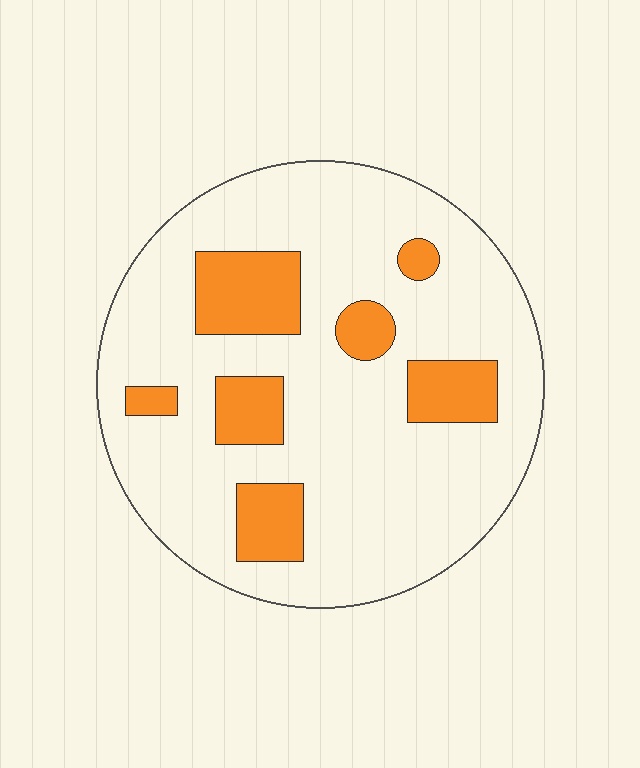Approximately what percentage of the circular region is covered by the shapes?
Approximately 20%.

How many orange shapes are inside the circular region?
7.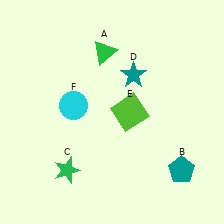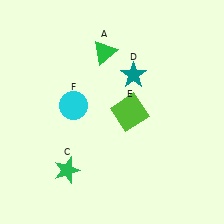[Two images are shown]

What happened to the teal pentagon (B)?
The teal pentagon (B) was removed in Image 2. It was in the bottom-right area of Image 1.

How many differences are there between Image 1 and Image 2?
There is 1 difference between the two images.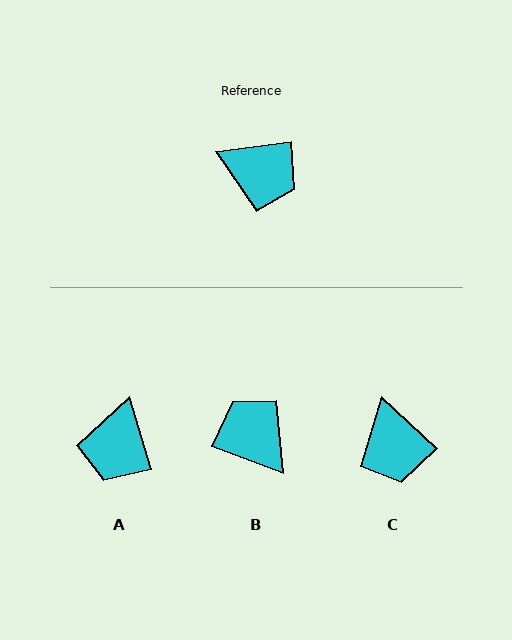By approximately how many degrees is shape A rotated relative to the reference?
Approximately 82 degrees clockwise.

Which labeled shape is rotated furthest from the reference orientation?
B, about 151 degrees away.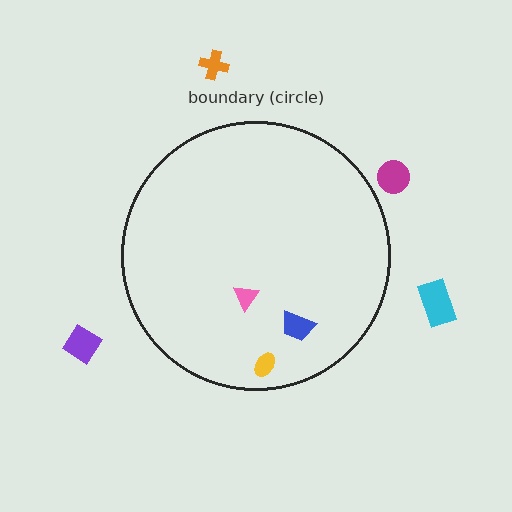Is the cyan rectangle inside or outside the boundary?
Outside.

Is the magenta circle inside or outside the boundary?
Outside.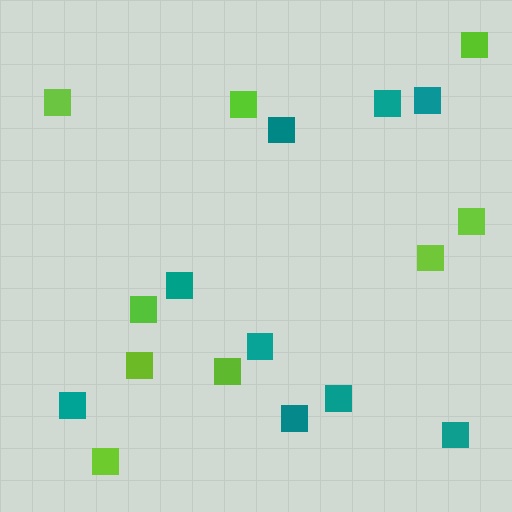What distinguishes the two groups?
There are 2 groups: one group of teal squares (9) and one group of lime squares (9).